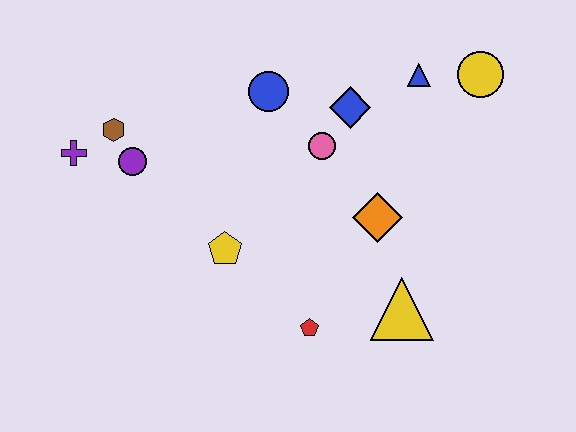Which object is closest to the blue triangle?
The yellow circle is closest to the blue triangle.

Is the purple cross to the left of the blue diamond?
Yes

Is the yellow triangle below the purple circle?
Yes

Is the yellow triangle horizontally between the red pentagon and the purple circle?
No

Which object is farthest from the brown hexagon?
The yellow circle is farthest from the brown hexagon.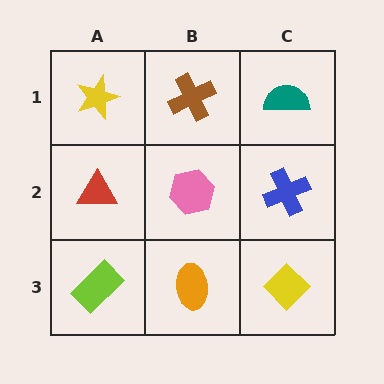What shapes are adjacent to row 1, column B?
A pink hexagon (row 2, column B), a yellow star (row 1, column A), a teal semicircle (row 1, column C).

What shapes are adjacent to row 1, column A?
A red triangle (row 2, column A), a brown cross (row 1, column B).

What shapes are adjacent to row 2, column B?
A brown cross (row 1, column B), an orange ellipse (row 3, column B), a red triangle (row 2, column A), a blue cross (row 2, column C).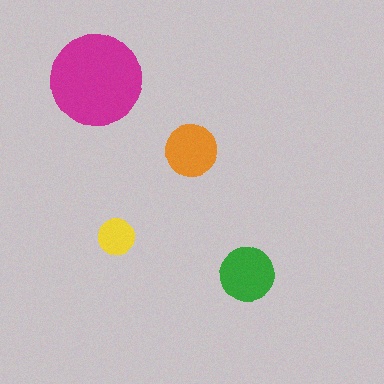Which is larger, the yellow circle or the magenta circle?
The magenta one.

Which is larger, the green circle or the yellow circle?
The green one.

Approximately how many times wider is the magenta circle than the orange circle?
About 2 times wider.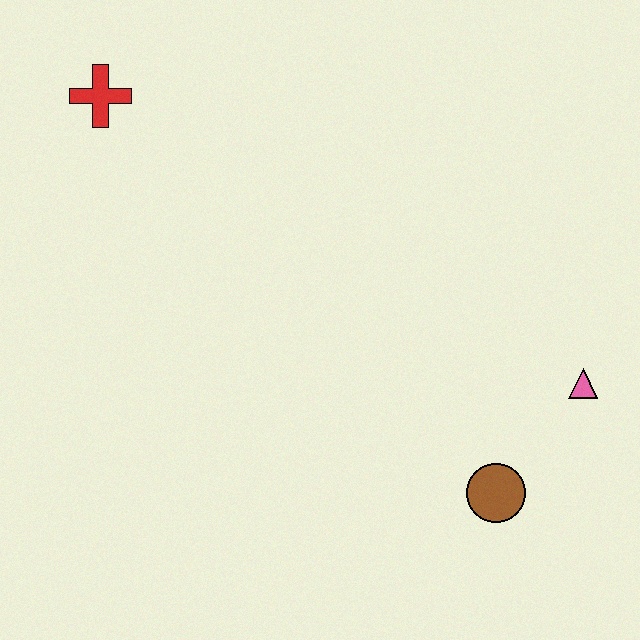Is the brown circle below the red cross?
Yes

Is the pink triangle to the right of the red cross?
Yes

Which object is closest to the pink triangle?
The brown circle is closest to the pink triangle.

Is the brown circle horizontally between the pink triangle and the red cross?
Yes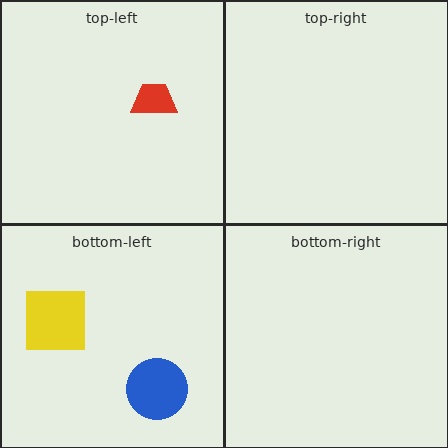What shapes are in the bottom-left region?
The yellow square, the blue circle.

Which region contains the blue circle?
The bottom-left region.